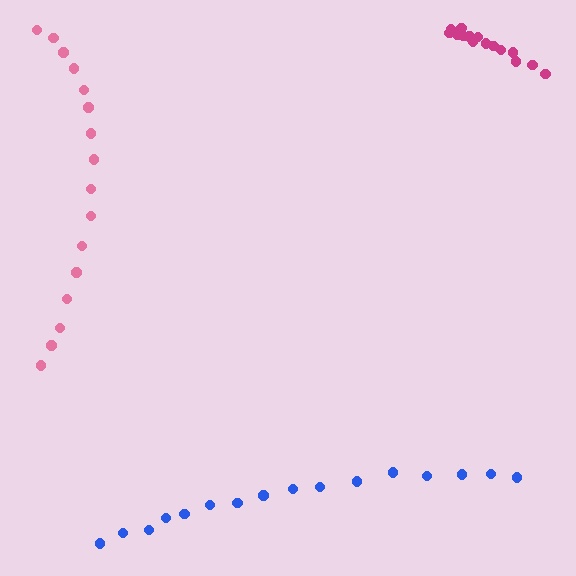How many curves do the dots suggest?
There are 3 distinct paths.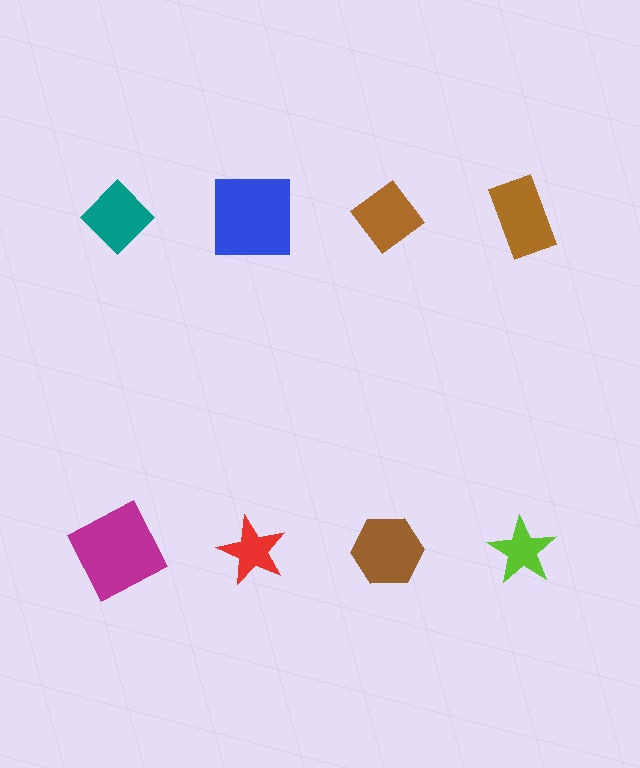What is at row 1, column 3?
A brown diamond.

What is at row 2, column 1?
A magenta square.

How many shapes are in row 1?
4 shapes.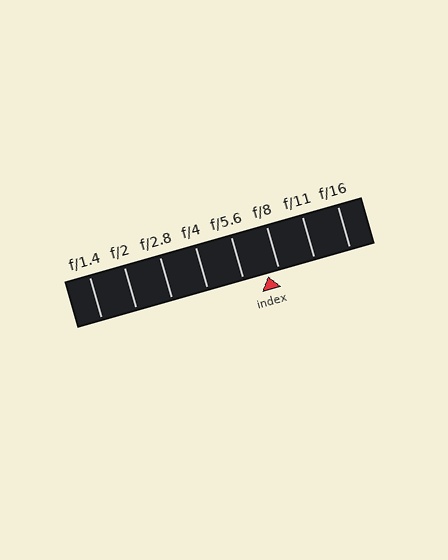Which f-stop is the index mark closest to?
The index mark is closest to f/8.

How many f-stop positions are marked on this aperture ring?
There are 8 f-stop positions marked.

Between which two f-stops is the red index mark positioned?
The index mark is between f/5.6 and f/8.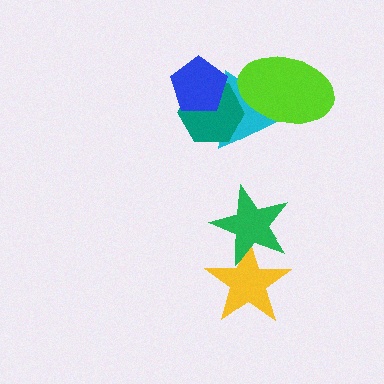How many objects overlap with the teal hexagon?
2 objects overlap with the teal hexagon.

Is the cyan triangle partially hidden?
Yes, it is partially covered by another shape.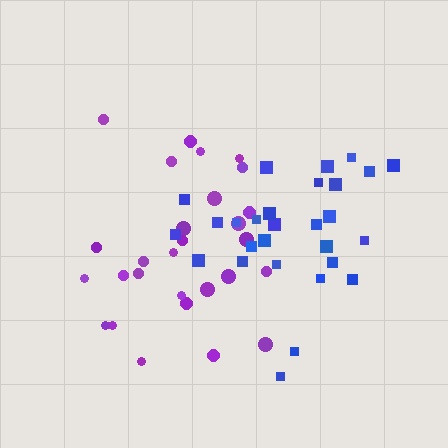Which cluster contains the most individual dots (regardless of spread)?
Purple (28).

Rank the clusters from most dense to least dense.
blue, purple.